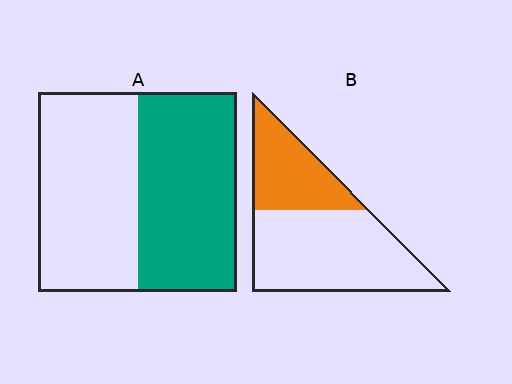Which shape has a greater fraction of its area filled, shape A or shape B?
Shape A.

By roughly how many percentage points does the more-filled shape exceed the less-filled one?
By roughly 15 percentage points (A over B).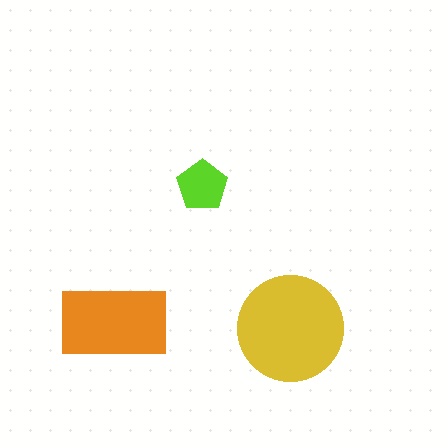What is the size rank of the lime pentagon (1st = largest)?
3rd.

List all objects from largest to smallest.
The yellow circle, the orange rectangle, the lime pentagon.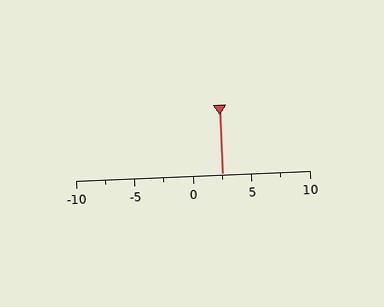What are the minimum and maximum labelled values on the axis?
The axis runs from -10 to 10.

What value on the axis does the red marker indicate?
The marker indicates approximately 2.5.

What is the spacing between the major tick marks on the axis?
The major ticks are spaced 5 apart.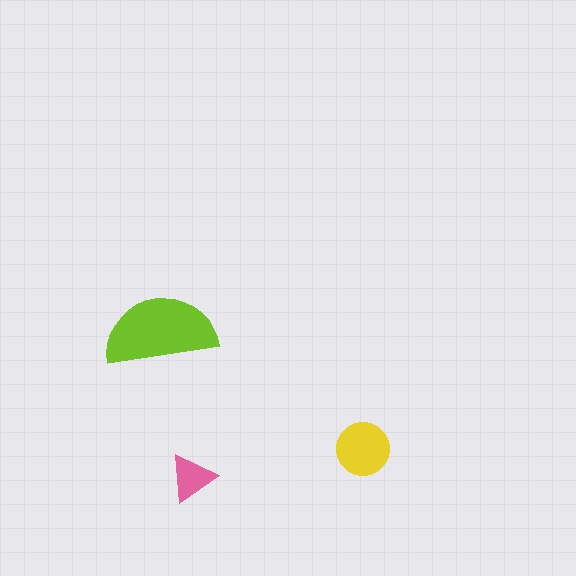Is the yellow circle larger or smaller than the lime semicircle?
Smaller.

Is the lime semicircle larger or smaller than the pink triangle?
Larger.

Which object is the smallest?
The pink triangle.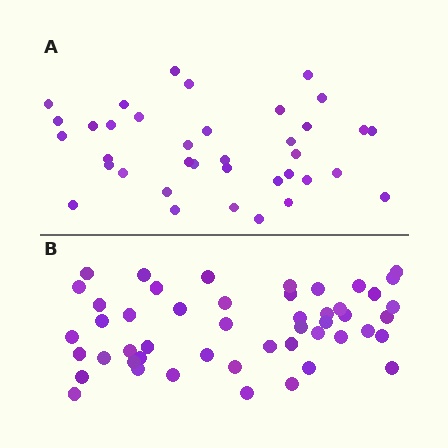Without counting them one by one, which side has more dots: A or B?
Region B (the bottom region) has more dots.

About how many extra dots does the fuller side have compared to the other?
Region B has roughly 12 or so more dots than region A.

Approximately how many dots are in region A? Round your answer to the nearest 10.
About 40 dots. (The exact count is 37, which rounds to 40.)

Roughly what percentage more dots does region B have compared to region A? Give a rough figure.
About 30% more.